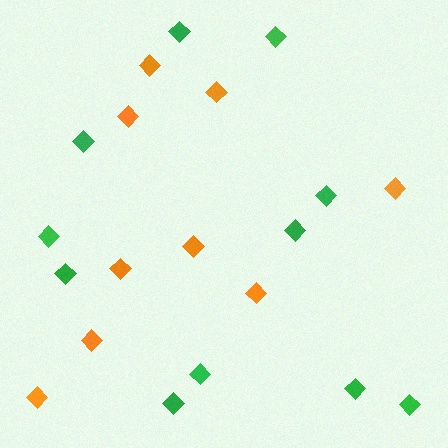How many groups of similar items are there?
There are 2 groups: one group of orange diamonds (9) and one group of green diamonds (11).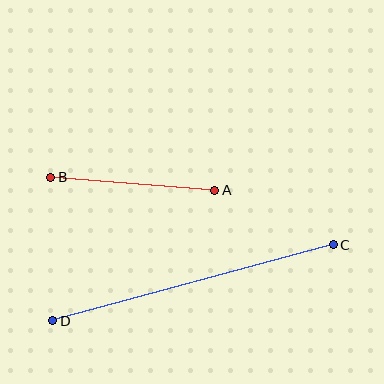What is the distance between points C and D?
The distance is approximately 291 pixels.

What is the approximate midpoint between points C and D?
The midpoint is at approximately (193, 283) pixels.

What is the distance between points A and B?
The distance is approximately 164 pixels.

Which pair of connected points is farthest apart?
Points C and D are farthest apart.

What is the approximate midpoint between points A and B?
The midpoint is at approximately (133, 184) pixels.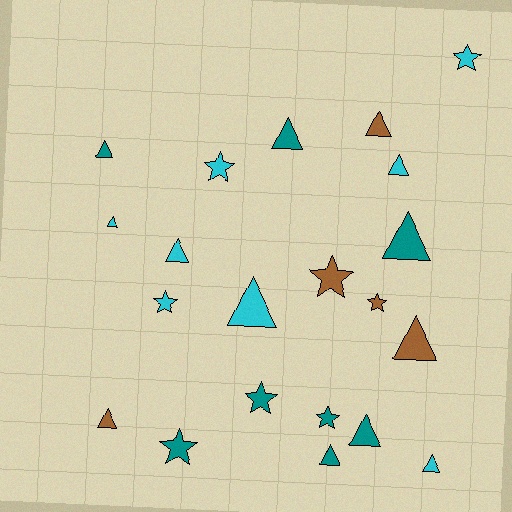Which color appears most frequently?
Cyan, with 8 objects.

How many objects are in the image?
There are 21 objects.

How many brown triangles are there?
There are 3 brown triangles.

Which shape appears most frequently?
Triangle, with 13 objects.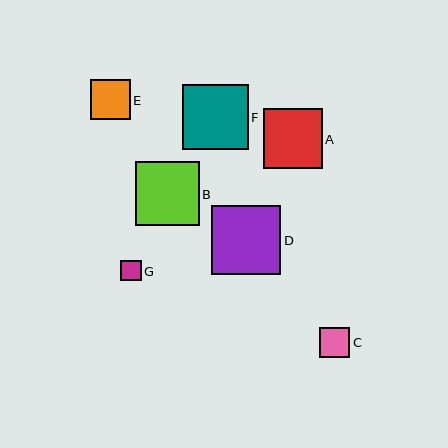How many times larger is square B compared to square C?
Square B is approximately 2.1 times the size of square C.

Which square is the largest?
Square D is the largest with a size of approximately 69 pixels.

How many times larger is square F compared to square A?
Square F is approximately 1.1 times the size of square A.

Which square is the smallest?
Square G is the smallest with a size of approximately 21 pixels.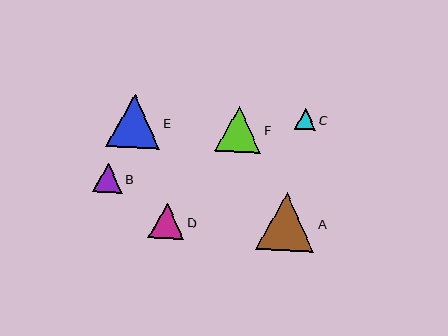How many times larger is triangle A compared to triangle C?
Triangle A is approximately 2.8 times the size of triangle C.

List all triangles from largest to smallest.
From largest to smallest: A, E, F, D, B, C.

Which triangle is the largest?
Triangle A is the largest with a size of approximately 58 pixels.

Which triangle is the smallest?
Triangle C is the smallest with a size of approximately 21 pixels.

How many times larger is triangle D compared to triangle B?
Triangle D is approximately 1.2 times the size of triangle B.